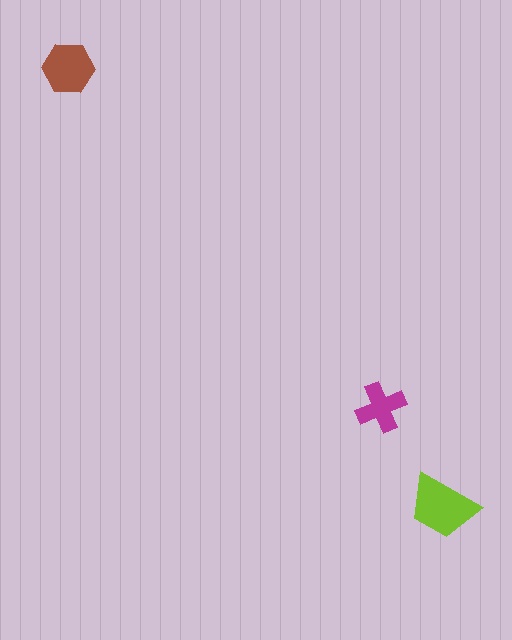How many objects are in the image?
There are 3 objects in the image.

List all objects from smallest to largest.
The magenta cross, the brown hexagon, the lime trapezoid.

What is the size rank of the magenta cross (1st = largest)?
3rd.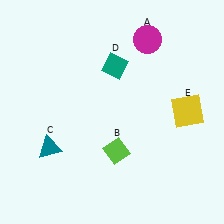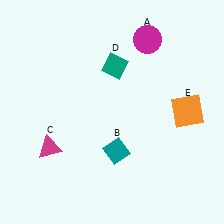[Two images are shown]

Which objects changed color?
B changed from lime to teal. C changed from teal to magenta. E changed from yellow to orange.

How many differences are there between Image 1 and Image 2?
There are 3 differences between the two images.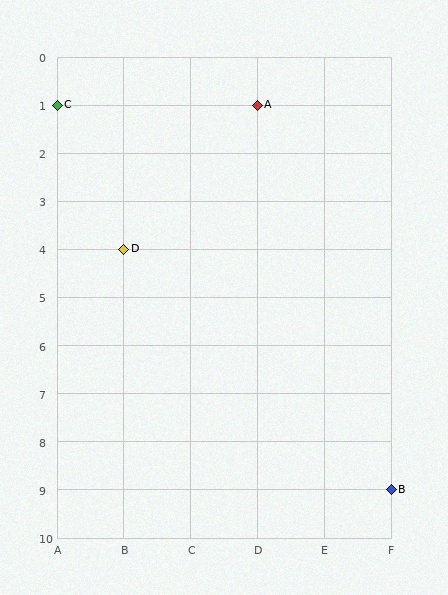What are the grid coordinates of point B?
Point B is at grid coordinates (F, 9).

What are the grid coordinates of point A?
Point A is at grid coordinates (D, 1).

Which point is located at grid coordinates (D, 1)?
Point A is at (D, 1).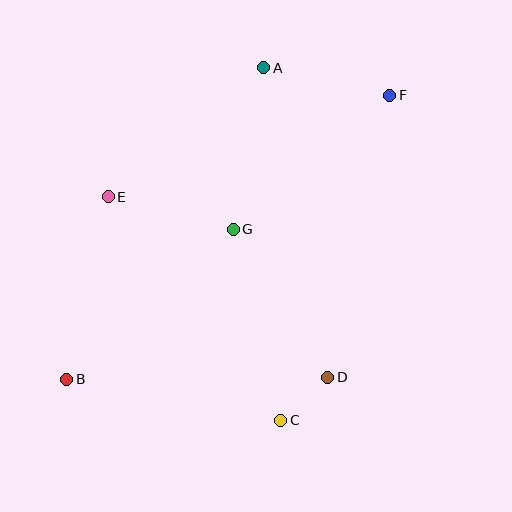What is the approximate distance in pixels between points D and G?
The distance between D and G is approximately 176 pixels.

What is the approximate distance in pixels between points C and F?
The distance between C and F is approximately 343 pixels.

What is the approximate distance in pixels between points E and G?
The distance between E and G is approximately 129 pixels.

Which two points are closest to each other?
Points C and D are closest to each other.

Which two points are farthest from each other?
Points B and F are farthest from each other.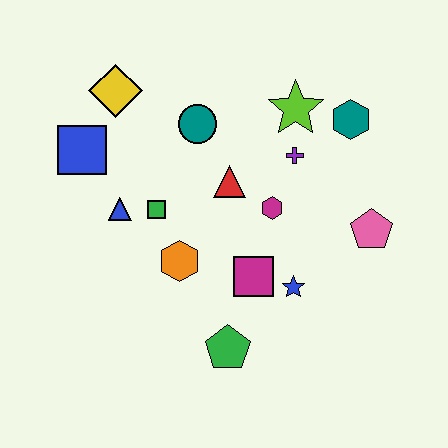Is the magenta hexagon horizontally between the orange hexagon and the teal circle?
No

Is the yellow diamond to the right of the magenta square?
No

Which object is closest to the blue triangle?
The green square is closest to the blue triangle.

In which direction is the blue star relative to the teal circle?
The blue star is below the teal circle.